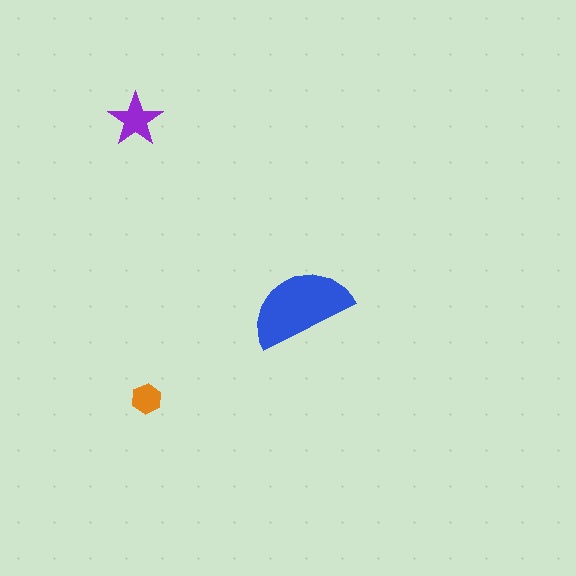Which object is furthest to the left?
The purple star is leftmost.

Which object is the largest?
The blue semicircle.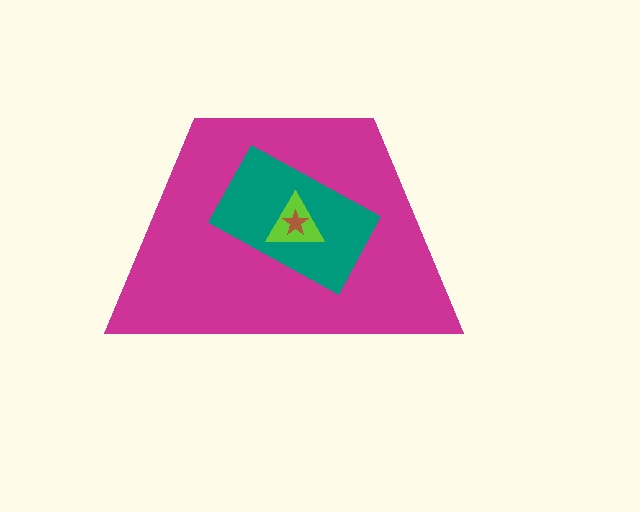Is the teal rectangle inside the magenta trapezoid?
Yes.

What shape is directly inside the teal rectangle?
The lime triangle.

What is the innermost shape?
The brown star.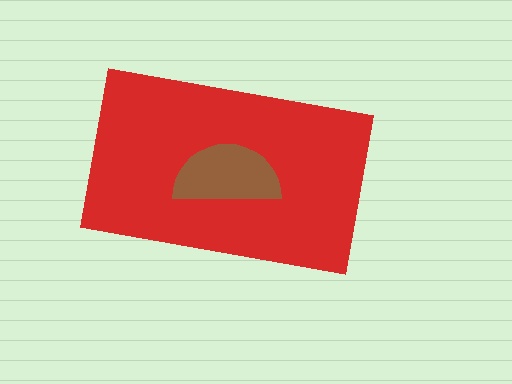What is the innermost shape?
The brown semicircle.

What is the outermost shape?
The red rectangle.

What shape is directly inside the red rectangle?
The brown semicircle.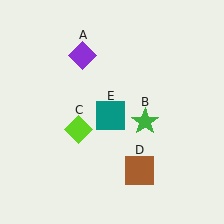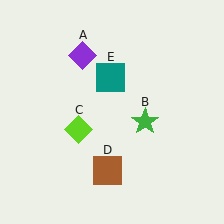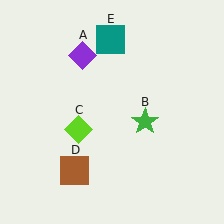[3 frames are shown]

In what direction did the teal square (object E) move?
The teal square (object E) moved up.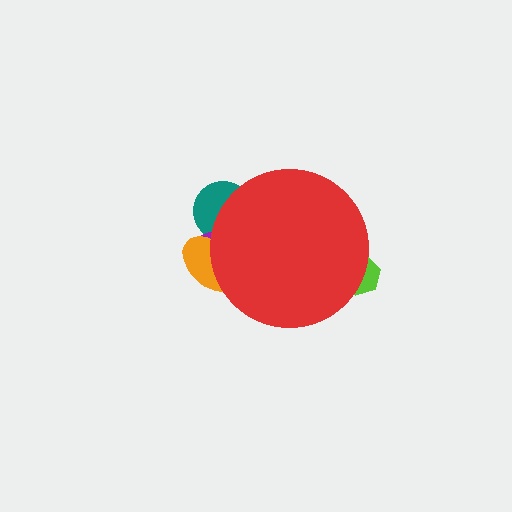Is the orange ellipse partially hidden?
Yes, the orange ellipse is partially hidden behind the red circle.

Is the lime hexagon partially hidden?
Yes, the lime hexagon is partially hidden behind the red circle.